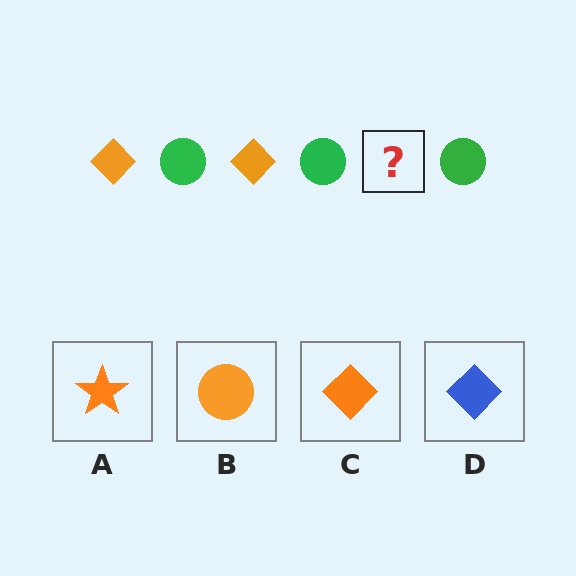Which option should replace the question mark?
Option C.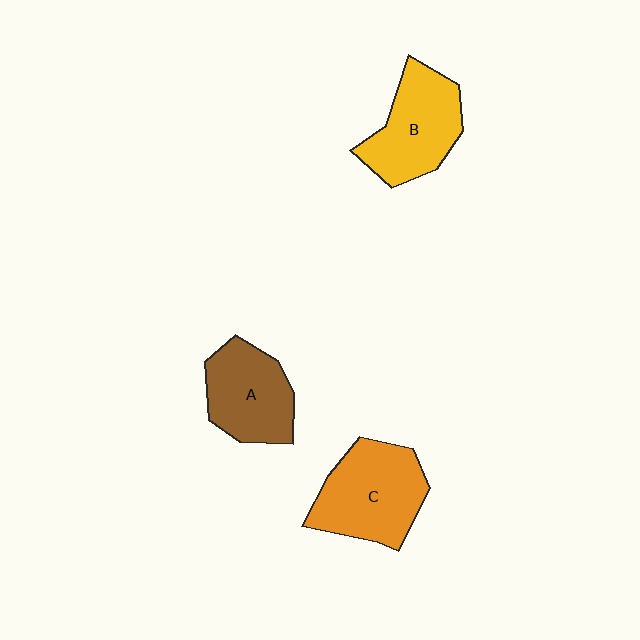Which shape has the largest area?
Shape C (orange).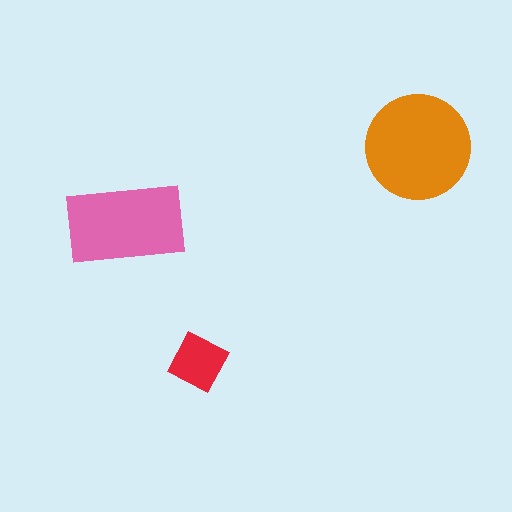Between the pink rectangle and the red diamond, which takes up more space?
The pink rectangle.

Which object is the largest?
The orange circle.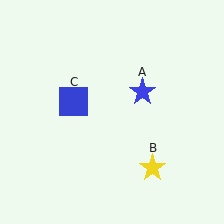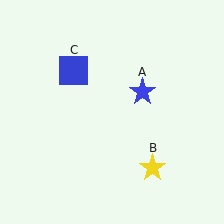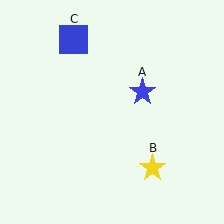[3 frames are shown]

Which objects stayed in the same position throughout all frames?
Blue star (object A) and yellow star (object B) remained stationary.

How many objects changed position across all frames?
1 object changed position: blue square (object C).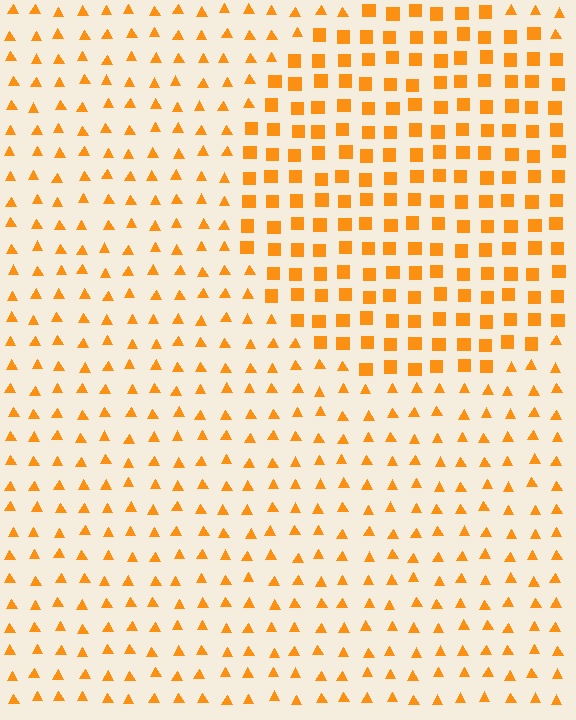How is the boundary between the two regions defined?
The boundary is defined by a change in element shape: squares inside vs. triangles outside. All elements share the same color and spacing.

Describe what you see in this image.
The image is filled with small orange elements arranged in a uniform grid. A circle-shaped region contains squares, while the surrounding area contains triangles. The boundary is defined purely by the change in element shape.